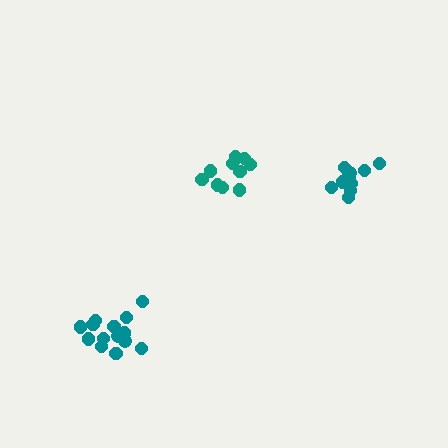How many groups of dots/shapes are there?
There are 3 groups.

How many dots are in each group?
Group 1: 14 dots, Group 2: 12 dots, Group 3: 11 dots (37 total).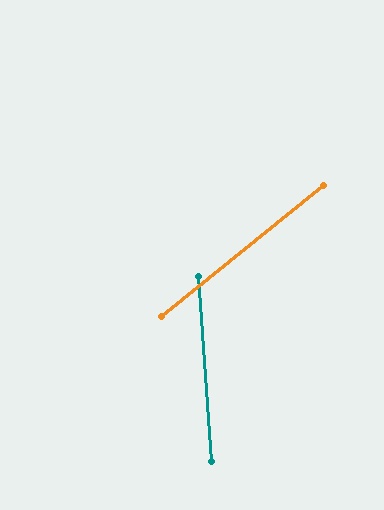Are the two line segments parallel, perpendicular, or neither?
Neither parallel nor perpendicular — they differ by about 55°.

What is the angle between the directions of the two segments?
Approximately 55 degrees.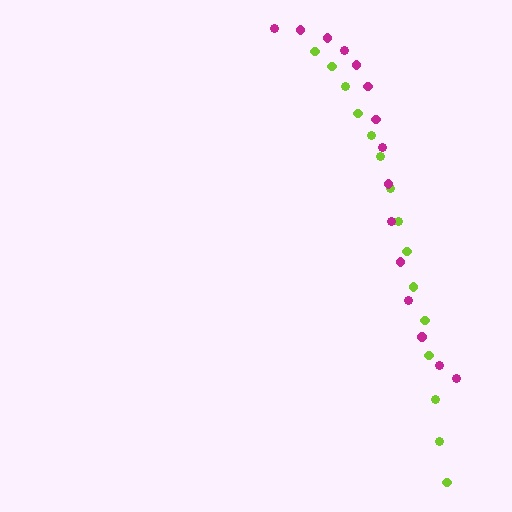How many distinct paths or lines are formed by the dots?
There are 2 distinct paths.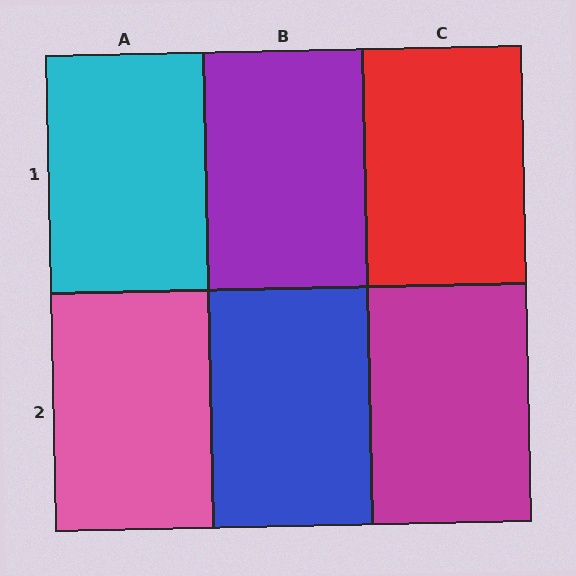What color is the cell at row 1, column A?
Cyan.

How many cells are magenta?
1 cell is magenta.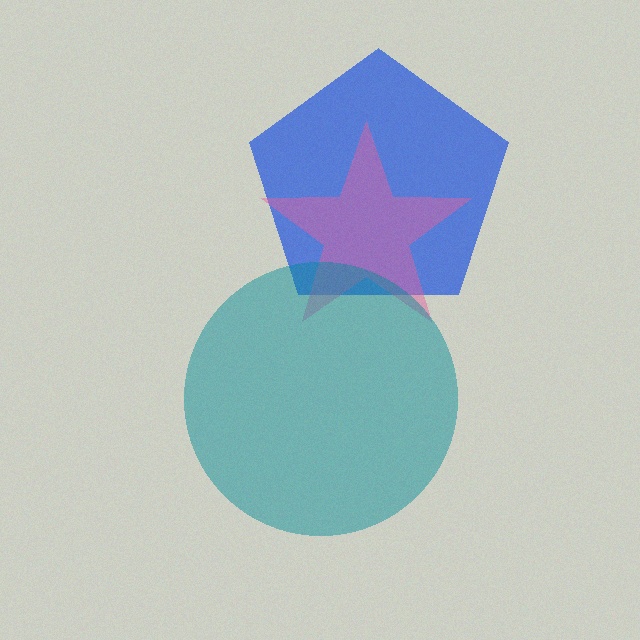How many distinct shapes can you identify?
There are 3 distinct shapes: a blue pentagon, a pink star, a teal circle.